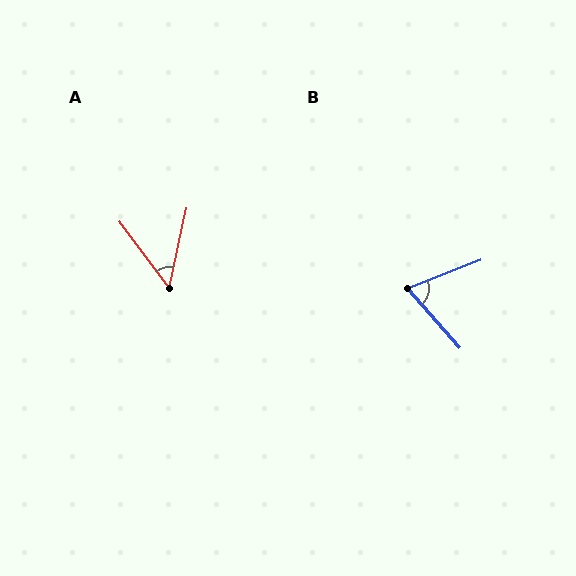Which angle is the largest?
B, at approximately 70 degrees.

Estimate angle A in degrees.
Approximately 50 degrees.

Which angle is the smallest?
A, at approximately 50 degrees.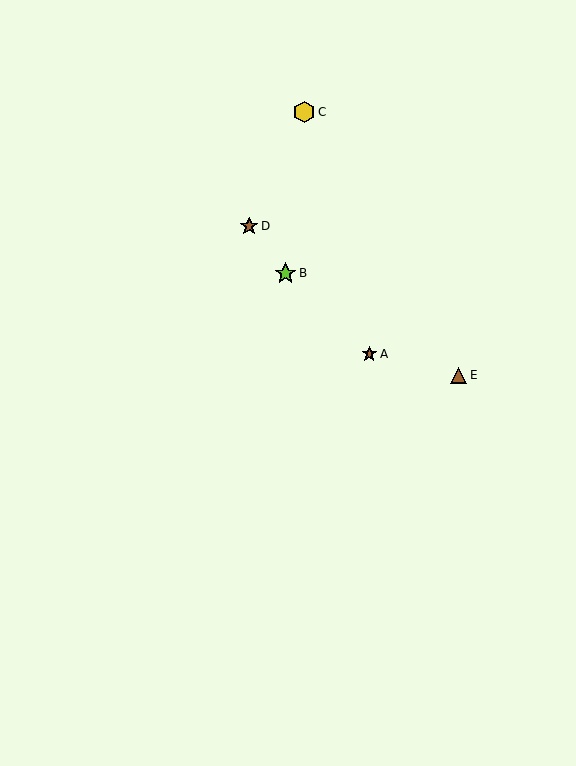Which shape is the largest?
The yellow hexagon (labeled C) is the largest.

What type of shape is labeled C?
Shape C is a yellow hexagon.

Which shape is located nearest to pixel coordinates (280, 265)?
The lime star (labeled B) at (286, 273) is nearest to that location.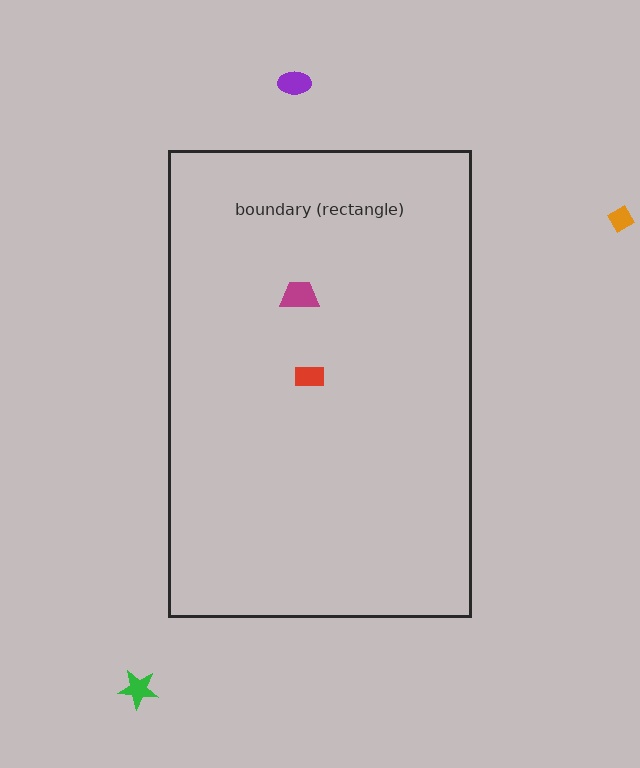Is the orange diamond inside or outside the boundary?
Outside.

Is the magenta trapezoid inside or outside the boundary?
Inside.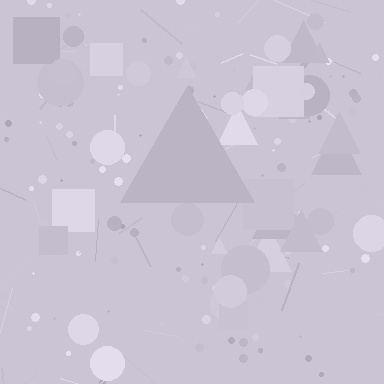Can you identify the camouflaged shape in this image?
The camouflaged shape is a triangle.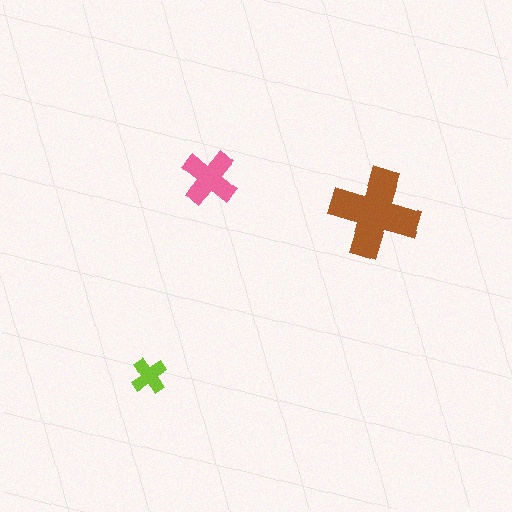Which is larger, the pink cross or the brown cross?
The brown one.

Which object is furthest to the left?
The lime cross is leftmost.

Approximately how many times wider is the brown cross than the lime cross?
About 2.5 times wider.